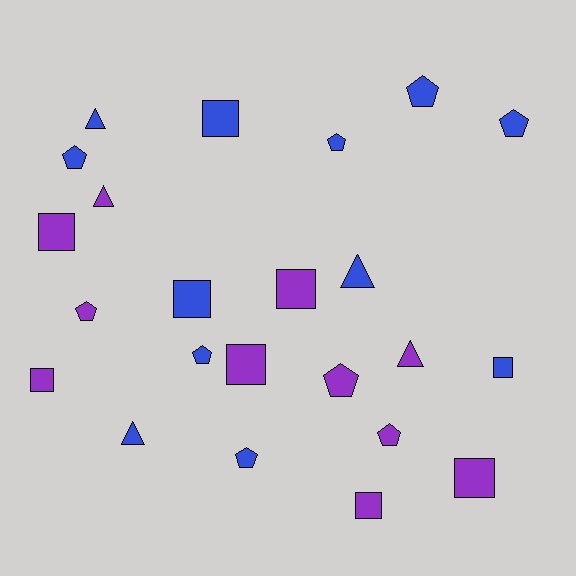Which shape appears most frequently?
Square, with 9 objects.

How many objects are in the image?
There are 23 objects.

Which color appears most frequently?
Blue, with 12 objects.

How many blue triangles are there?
There are 3 blue triangles.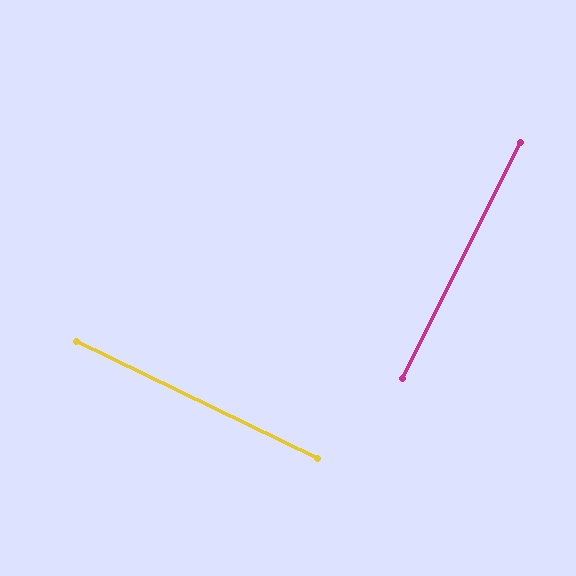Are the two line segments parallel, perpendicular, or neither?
Perpendicular — they meet at approximately 89°.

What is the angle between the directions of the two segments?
Approximately 89 degrees.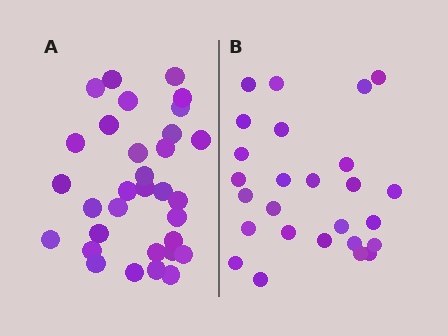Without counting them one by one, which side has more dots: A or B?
Region A (the left region) has more dots.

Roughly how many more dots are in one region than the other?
Region A has about 6 more dots than region B.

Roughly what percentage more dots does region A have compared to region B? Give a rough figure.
About 25% more.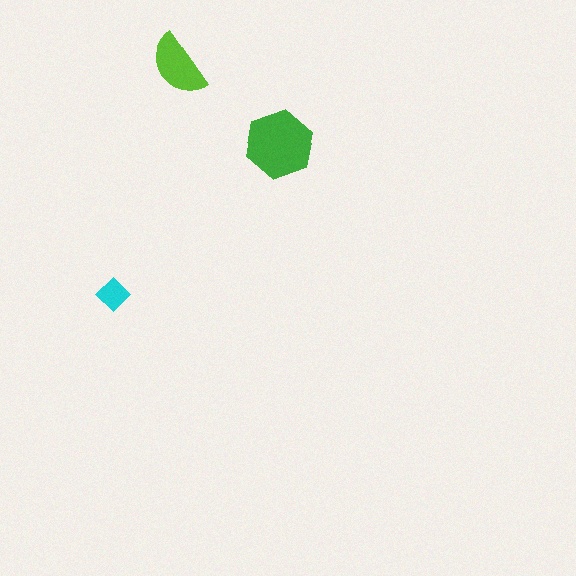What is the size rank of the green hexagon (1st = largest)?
1st.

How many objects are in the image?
There are 3 objects in the image.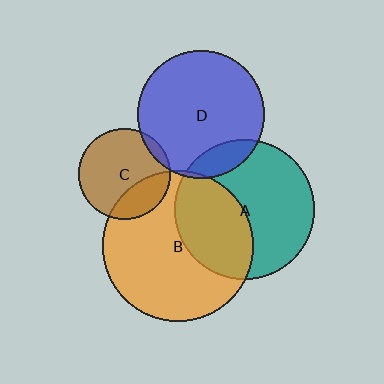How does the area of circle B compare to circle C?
Approximately 2.7 times.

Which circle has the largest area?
Circle B (orange).